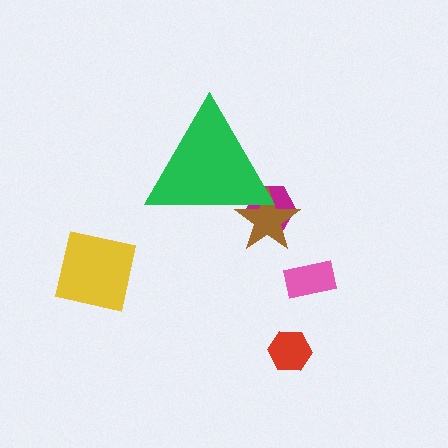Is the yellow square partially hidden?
No, the yellow square is fully visible.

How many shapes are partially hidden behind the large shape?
2 shapes are partially hidden.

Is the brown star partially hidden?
Yes, the brown star is partially hidden behind the green triangle.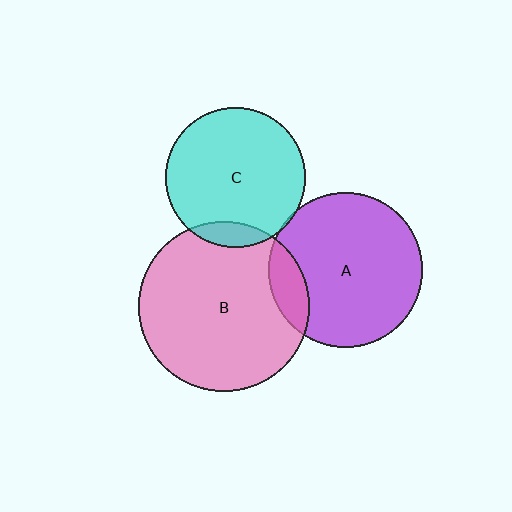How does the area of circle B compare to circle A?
Approximately 1.2 times.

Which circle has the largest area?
Circle B (pink).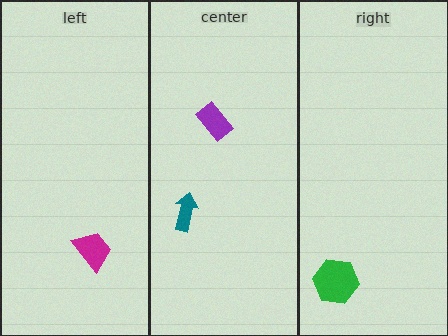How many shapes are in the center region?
2.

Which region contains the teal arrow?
The center region.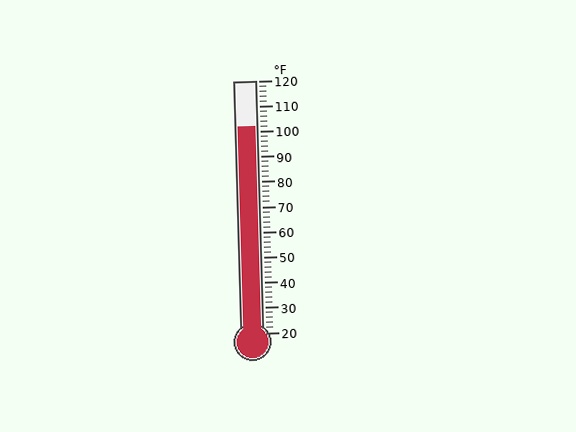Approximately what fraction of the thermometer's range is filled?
The thermometer is filled to approximately 80% of its range.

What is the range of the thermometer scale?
The thermometer scale ranges from 20°F to 120°F.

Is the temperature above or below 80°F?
The temperature is above 80°F.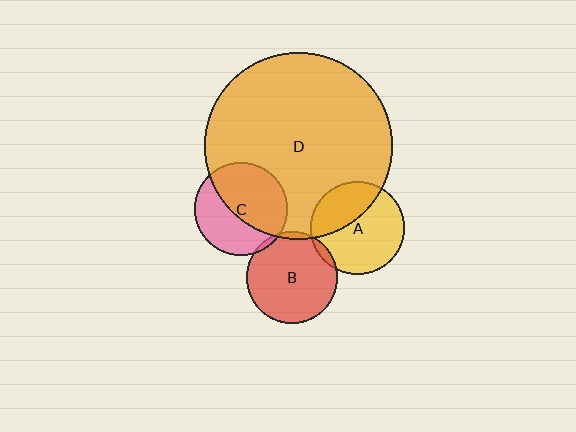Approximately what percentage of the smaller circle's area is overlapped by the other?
Approximately 5%.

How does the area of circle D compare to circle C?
Approximately 4.1 times.